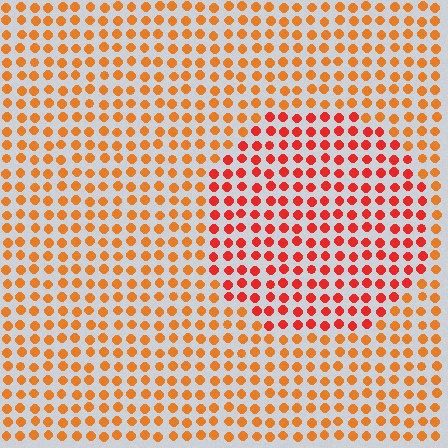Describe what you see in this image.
The image is filled with small orange elements in a uniform arrangement. A circle-shaped region is visible where the elements are tinted to a slightly different hue, forming a subtle color boundary.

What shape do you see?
I see a circle.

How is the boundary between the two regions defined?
The boundary is defined purely by a slight shift in hue (about 27 degrees). Spacing, size, and orientation are identical on both sides.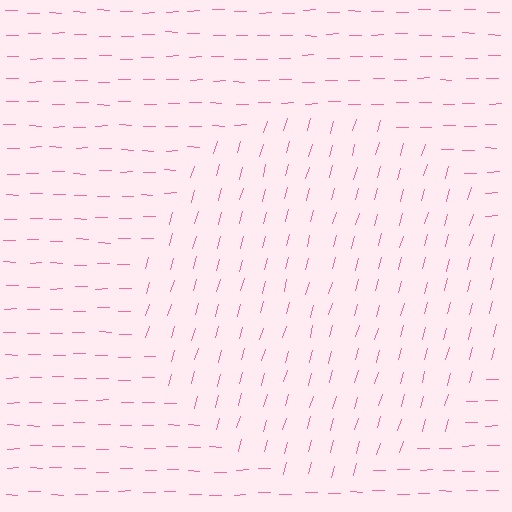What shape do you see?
I see a circle.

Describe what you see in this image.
The image is filled with small pink line segments. A circle region in the image has lines oriented differently from the surrounding lines, creating a visible texture boundary.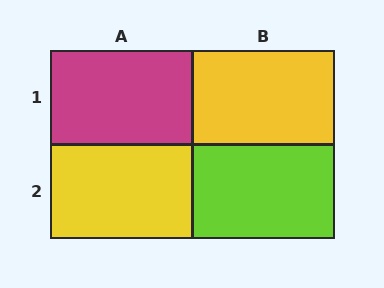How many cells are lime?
1 cell is lime.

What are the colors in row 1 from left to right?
Magenta, yellow.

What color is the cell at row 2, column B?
Lime.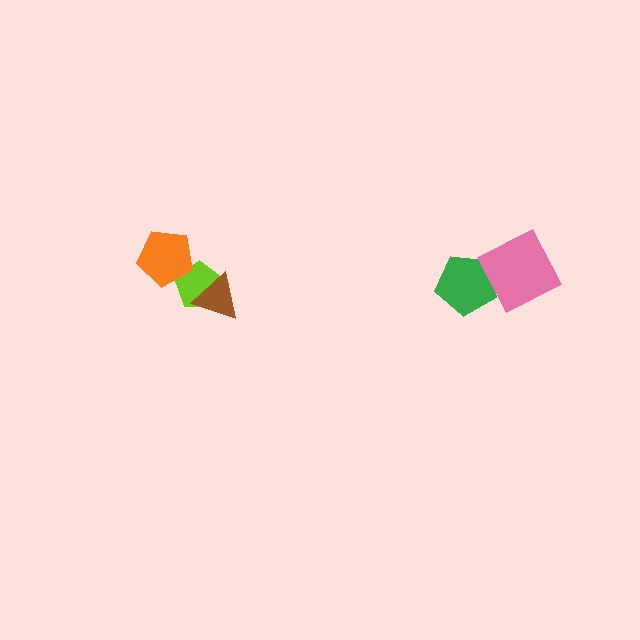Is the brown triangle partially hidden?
No, no other shape covers it.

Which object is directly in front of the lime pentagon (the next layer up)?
The brown triangle is directly in front of the lime pentagon.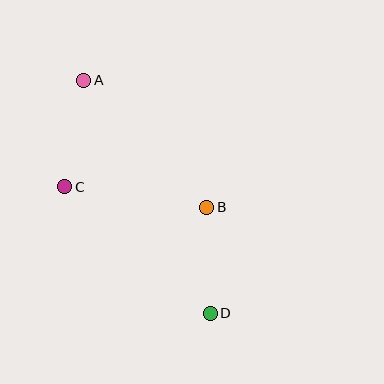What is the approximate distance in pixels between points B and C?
The distance between B and C is approximately 143 pixels.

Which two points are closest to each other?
Points B and D are closest to each other.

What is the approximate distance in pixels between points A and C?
The distance between A and C is approximately 108 pixels.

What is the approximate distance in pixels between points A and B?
The distance between A and B is approximately 177 pixels.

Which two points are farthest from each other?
Points A and D are farthest from each other.